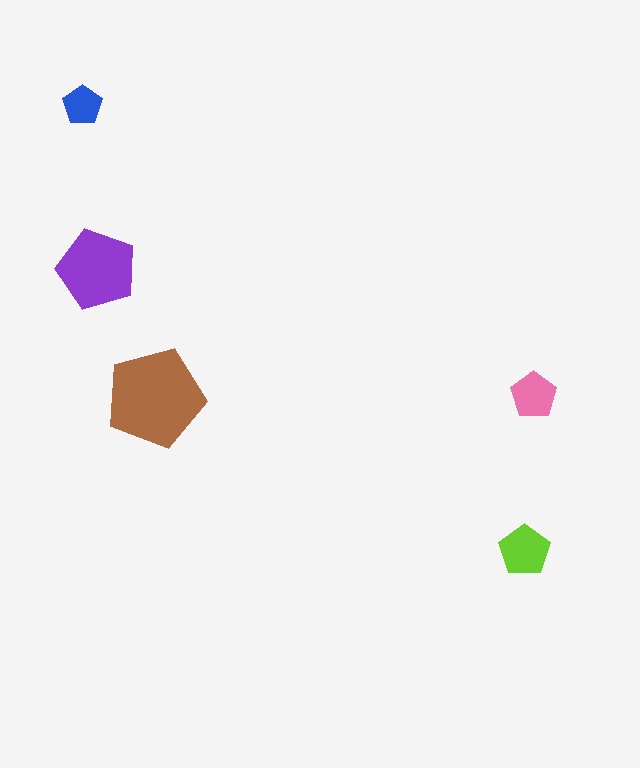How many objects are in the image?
There are 5 objects in the image.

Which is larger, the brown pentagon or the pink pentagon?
The brown one.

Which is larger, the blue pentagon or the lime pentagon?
The lime one.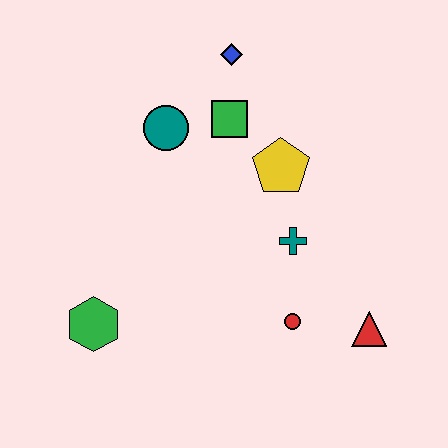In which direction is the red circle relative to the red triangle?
The red circle is to the left of the red triangle.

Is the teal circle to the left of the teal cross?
Yes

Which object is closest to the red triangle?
The red circle is closest to the red triangle.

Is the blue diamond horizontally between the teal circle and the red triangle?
Yes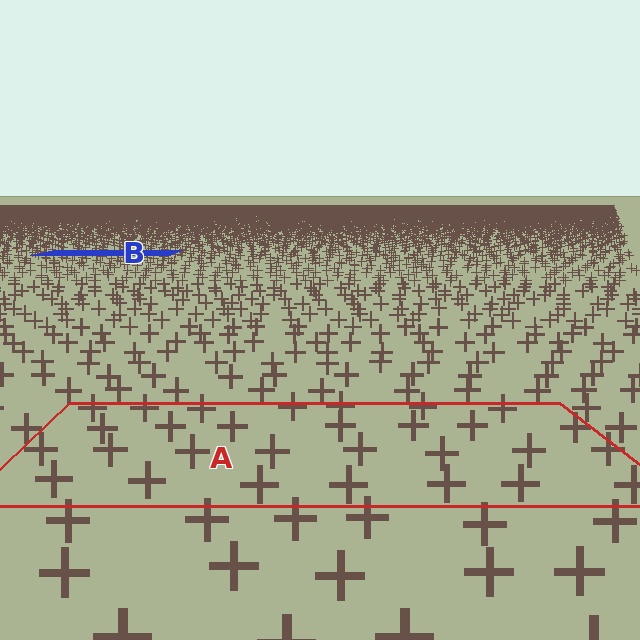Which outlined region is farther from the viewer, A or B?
Region B is farther from the viewer — the texture elements inside it appear smaller and more densely packed.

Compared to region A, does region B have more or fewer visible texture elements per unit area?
Region B has more texture elements per unit area — they are packed more densely because it is farther away.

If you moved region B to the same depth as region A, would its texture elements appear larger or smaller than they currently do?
They would appear larger. At a closer depth, the same texture elements are projected at a bigger on-screen size.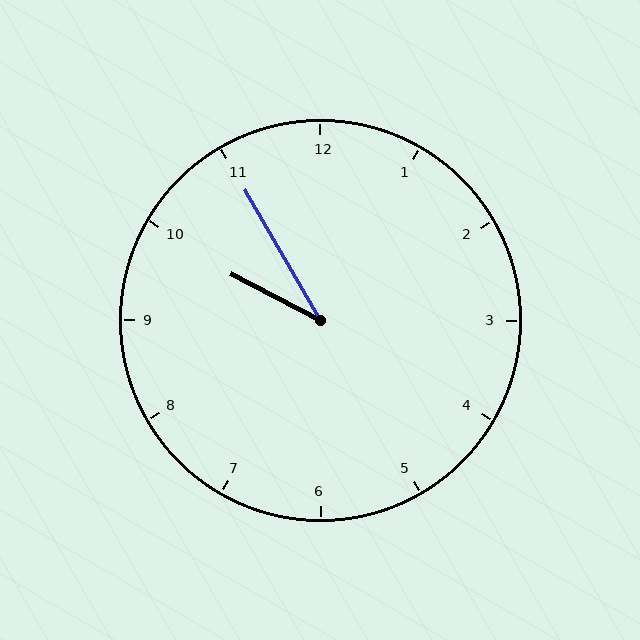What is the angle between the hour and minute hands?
Approximately 32 degrees.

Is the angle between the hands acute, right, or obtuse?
It is acute.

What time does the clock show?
9:55.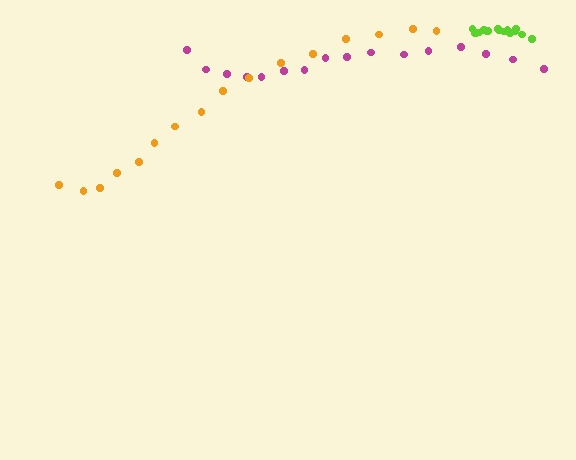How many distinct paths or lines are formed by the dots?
There are 3 distinct paths.